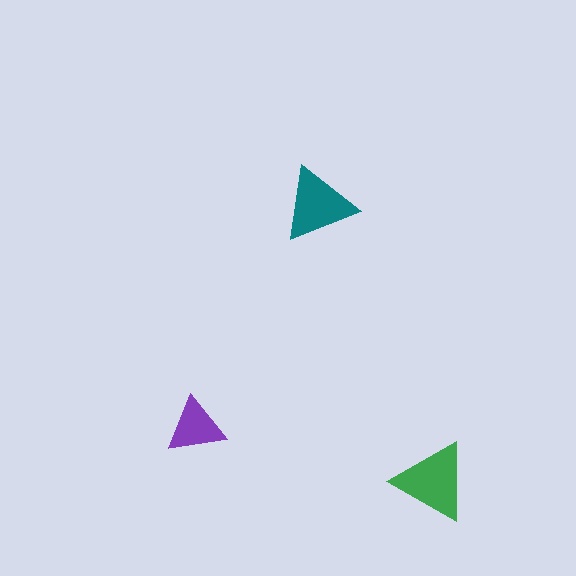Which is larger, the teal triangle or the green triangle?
The green one.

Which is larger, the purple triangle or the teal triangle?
The teal one.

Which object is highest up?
The teal triangle is topmost.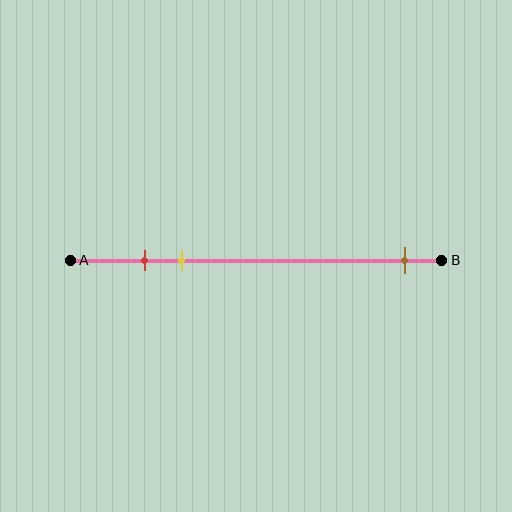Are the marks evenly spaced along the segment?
No, the marks are not evenly spaced.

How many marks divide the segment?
There are 3 marks dividing the segment.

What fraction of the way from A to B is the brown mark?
The brown mark is approximately 90% (0.9) of the way from A to B.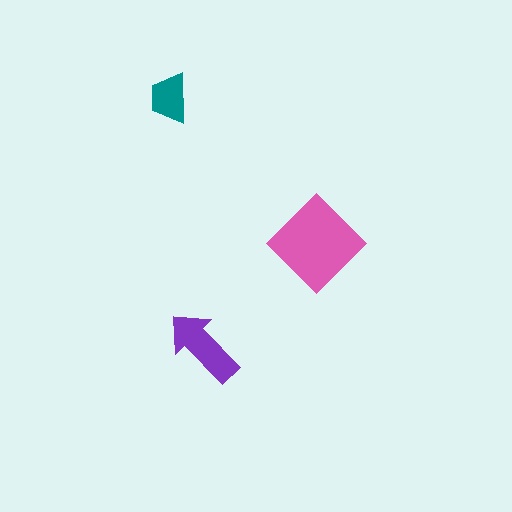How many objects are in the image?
There are 3 objects in the image.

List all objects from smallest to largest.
The teal trapezoid, the purple arrow, the pink diamond.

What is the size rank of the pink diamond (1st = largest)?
1st.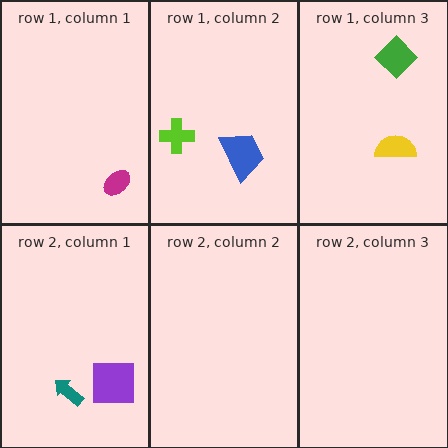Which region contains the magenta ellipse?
The row 1, column 1 region.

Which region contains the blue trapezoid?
The row 1, column 2 region.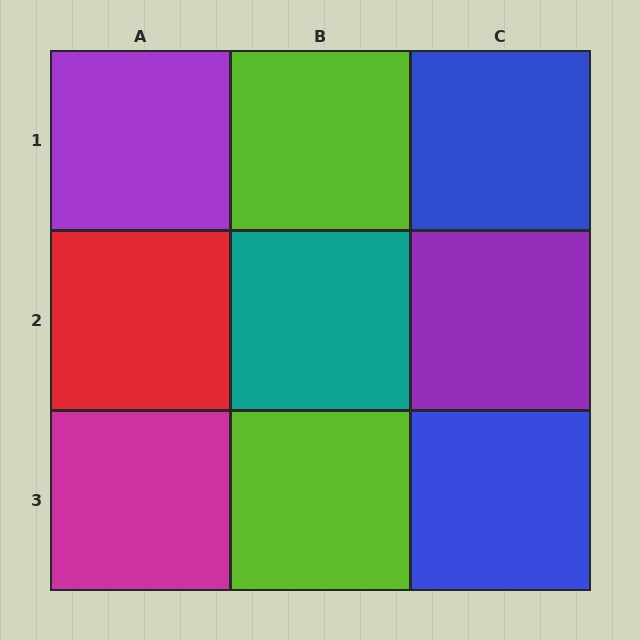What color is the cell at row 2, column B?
Teal.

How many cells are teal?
1 cell is teal.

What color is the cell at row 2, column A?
Red.